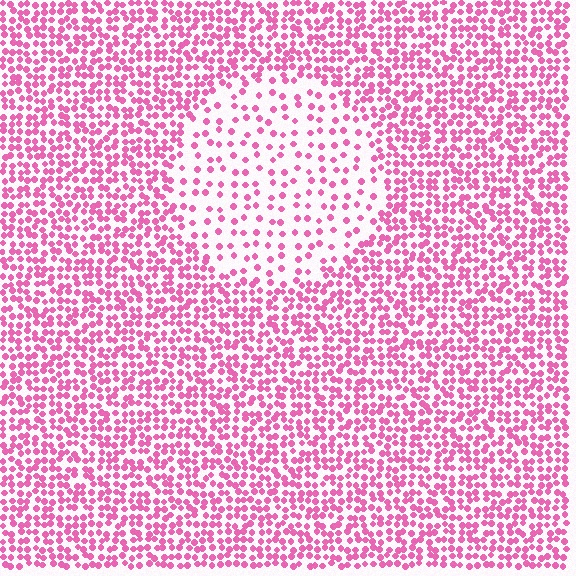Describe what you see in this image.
The image contains small pink elements arranged at two different densities. A circle-shaped region is visible where the elements are less densely packed than the surrounding area.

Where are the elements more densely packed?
The elements are more densely packed outside the circle boundary.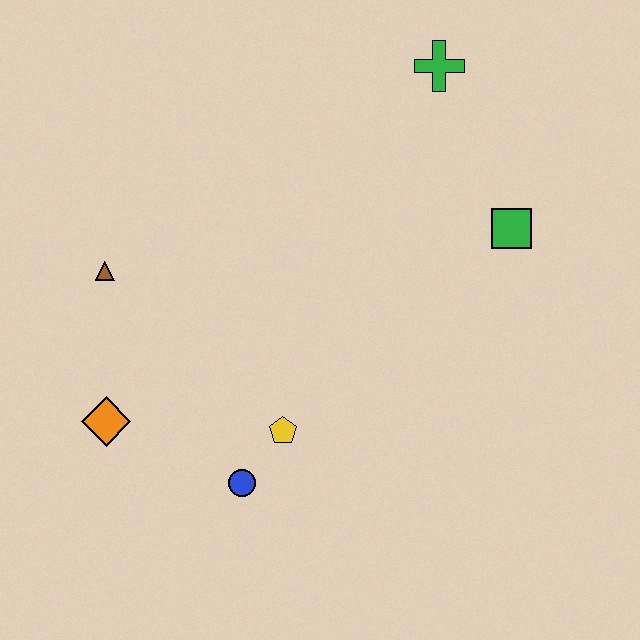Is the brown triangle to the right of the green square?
No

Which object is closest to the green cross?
The green square is closest to the green cross.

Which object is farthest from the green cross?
The orange diamond is farthest from the green cross.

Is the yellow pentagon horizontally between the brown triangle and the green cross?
Yes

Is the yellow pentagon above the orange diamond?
No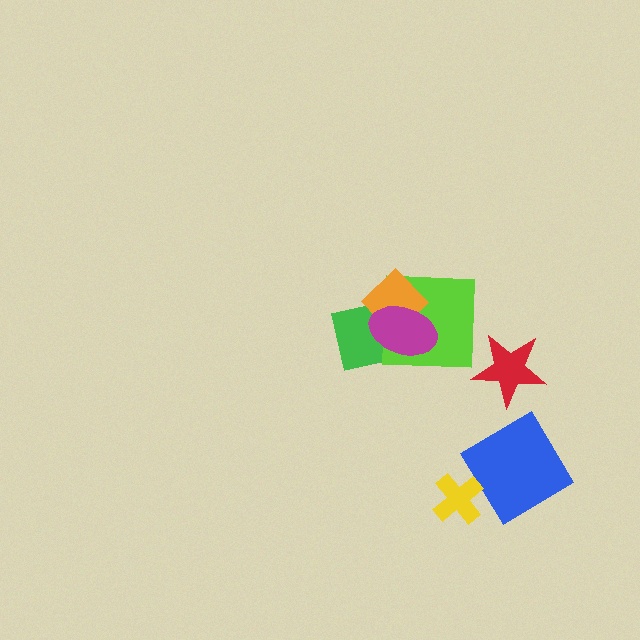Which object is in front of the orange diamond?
The magenta ellipse is in front of the orange diamond.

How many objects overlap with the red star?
0 objects overlap with the red star.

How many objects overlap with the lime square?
3 objects overlap with the lime square.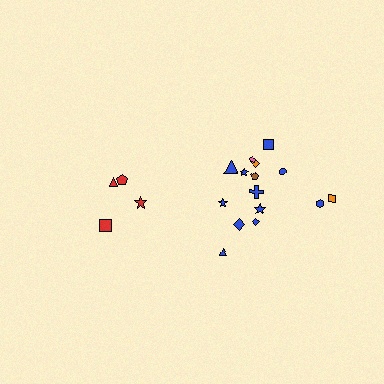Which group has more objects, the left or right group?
The right group.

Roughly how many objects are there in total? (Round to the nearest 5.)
Roughly 20 objects in total.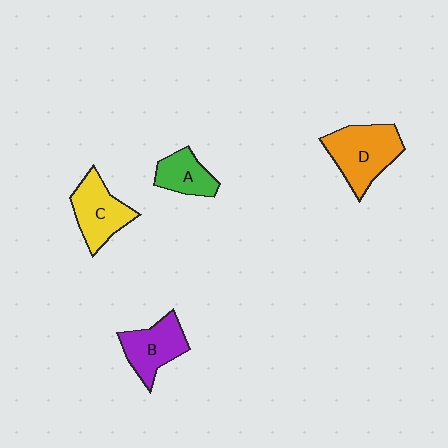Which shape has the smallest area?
Shape A (green).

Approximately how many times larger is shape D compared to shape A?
Approximately 1.8 times.